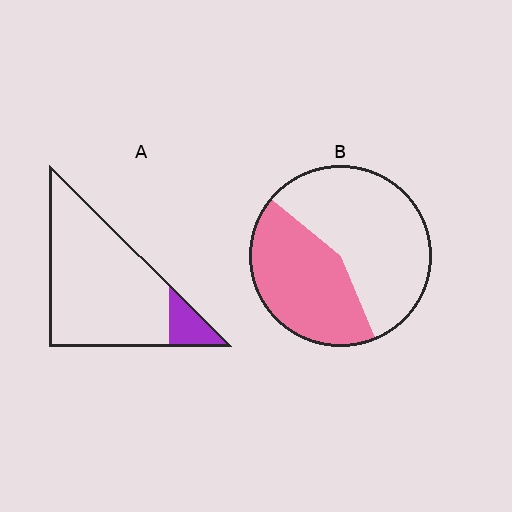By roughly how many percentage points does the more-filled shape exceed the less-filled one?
By roughly 30 percentage points (B over A).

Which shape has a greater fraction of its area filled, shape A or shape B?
Shape B.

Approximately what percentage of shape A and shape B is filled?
A is approximately 10% and B is approximately 40%.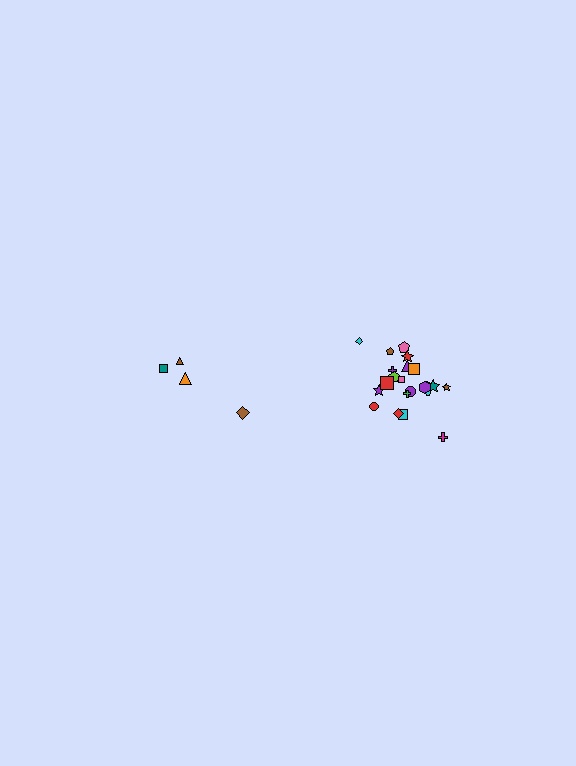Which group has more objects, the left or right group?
The right group.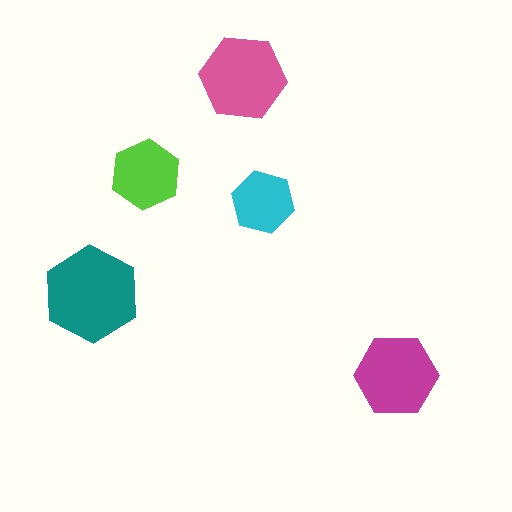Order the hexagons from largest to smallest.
the teal one, the pink one, the magenta one, the lime one, the cyan one.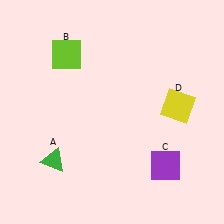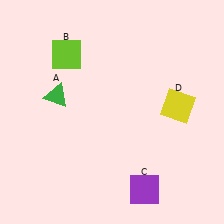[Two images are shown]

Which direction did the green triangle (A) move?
The green triangle (A) moved up.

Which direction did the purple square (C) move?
The purple square (C) moved down.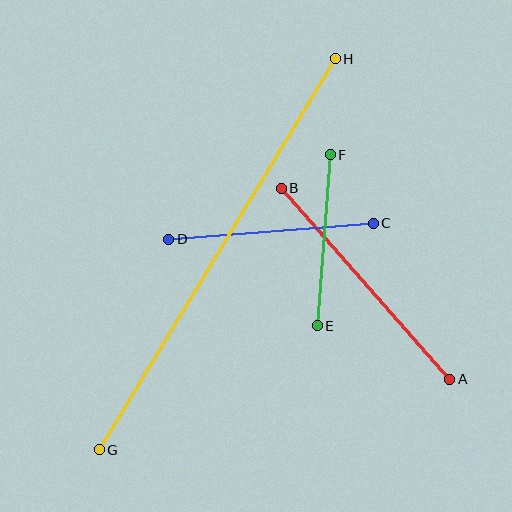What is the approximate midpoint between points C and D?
The midpoint is at approximately (271, 231) pixels.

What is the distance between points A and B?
The distance is approximately 255 pixels.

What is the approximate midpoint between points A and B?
The midpoint is at approximately (365, 284) pixels.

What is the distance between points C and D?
The distance is approximately 205 pixels.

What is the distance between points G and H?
The distance is approximately 457 pixels.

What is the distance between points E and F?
The distance is approximately 172 pixels.